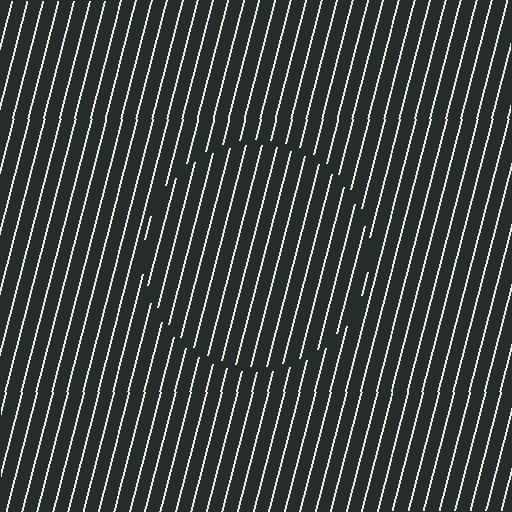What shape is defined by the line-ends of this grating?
An illusory circle. The interior of the shape contains the same grating, shifted by half a period — the contour is defined by the phase discontinuity where line-ends from the inner and outer gratings abut.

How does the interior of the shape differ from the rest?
The interior of the shape contains the same grating, shifted by half a period — the contour is defined by the phase discontinuity where line-ends from the inner and outer gratings abut.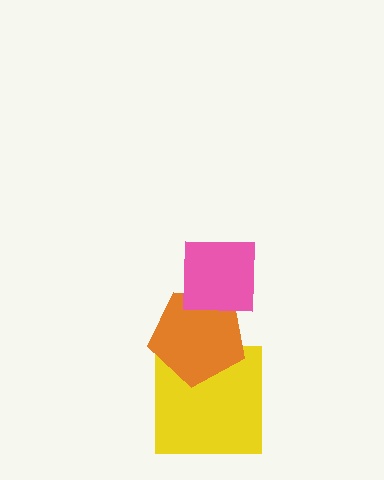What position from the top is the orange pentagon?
The orange pentagon is 2nd from the top.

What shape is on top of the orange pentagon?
The pink square is on top of the orange pentagon.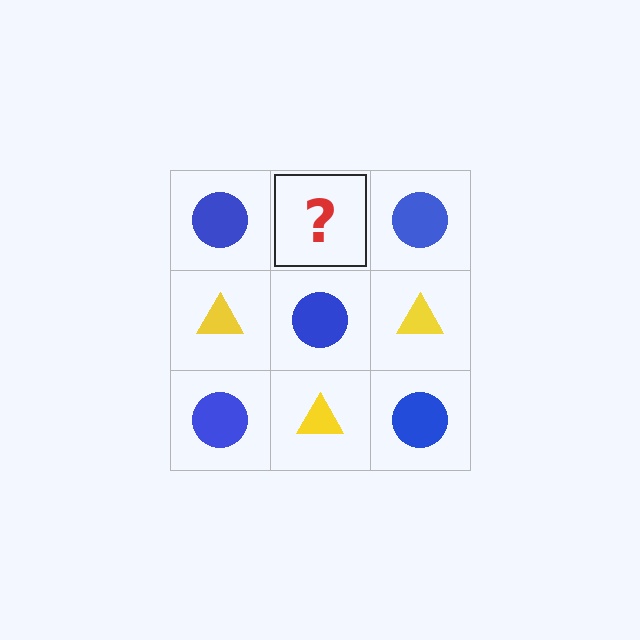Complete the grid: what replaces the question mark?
The question mark should be replaced with a yellow triangle.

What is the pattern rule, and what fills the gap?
The rule is that it alternates blue circle and yellow triangle in a checkerboard pattern. The gap should be filled with a yellow triangle.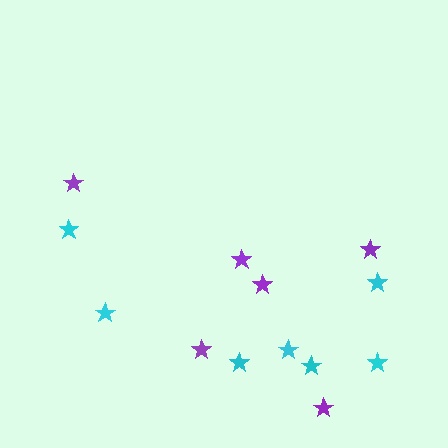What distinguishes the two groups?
There are 2 groups: one group of cyan stars (7) and one group of purple stars (6).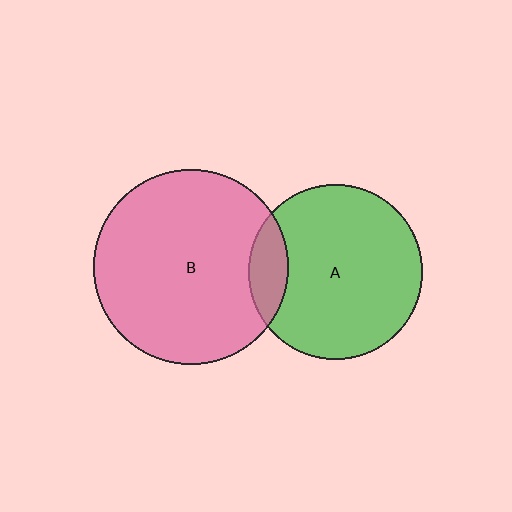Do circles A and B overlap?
Yes.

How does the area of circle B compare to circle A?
Approximately 1.3 times.